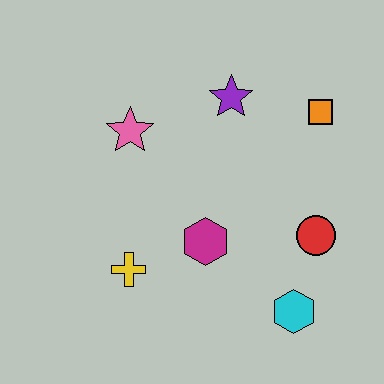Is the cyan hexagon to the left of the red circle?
Yes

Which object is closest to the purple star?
The orange square is closest to the purple star.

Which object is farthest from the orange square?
The yellow cross is farthest from the orange square.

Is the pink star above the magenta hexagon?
Yes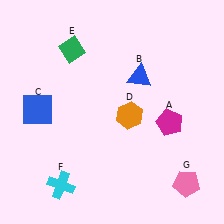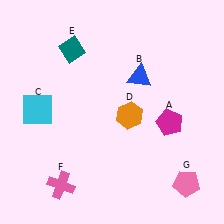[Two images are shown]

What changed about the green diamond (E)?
In Image 1, E is green. In Image 2, it changed to teal.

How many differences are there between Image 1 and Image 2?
There are 3 differences between the two images.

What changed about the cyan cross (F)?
In Image 1, F is cyan. In Image 2, it changed to pink.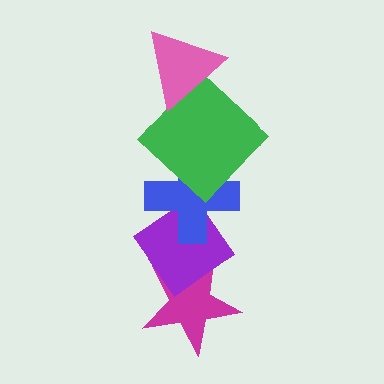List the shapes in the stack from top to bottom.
From top to bottom: the pink triangle, the green diamond, the blue cross, the purple diamond, the magenta star.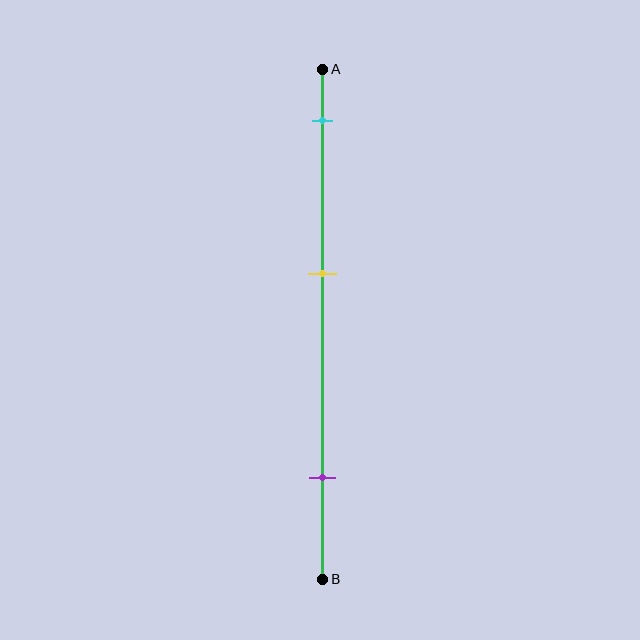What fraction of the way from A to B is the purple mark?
The purple mark is approximately 80% (0.8) of the way from A to B.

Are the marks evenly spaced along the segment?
Yes, the marks are approximately evenly spaced.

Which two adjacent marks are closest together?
The cyan and yellow marks are the closest adjacent pair.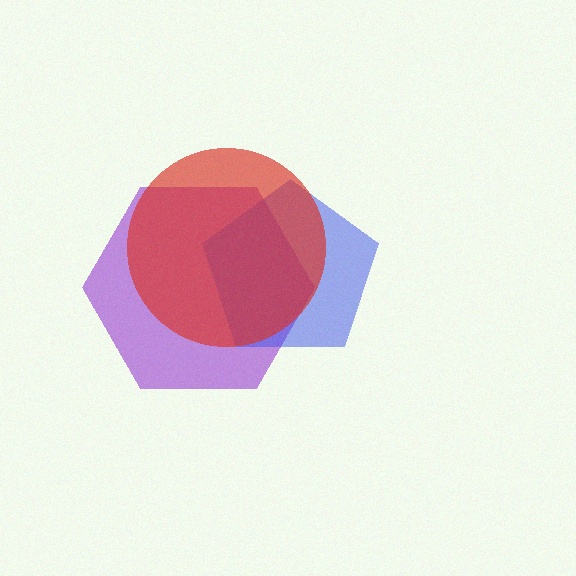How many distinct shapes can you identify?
There are 3 distinct shapes: a purple hexagon, a blue pentagon, a red circle.